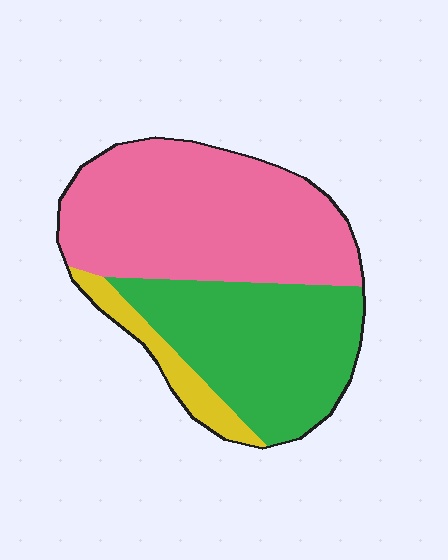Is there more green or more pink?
Pink.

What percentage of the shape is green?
Green covers roughly 40% of the shape.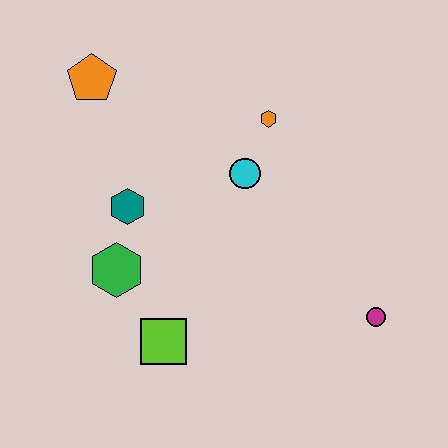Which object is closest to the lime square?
The green hexagon is closest to the lime square.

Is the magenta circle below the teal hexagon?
Yes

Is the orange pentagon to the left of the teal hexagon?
Yes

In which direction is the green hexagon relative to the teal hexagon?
The green hexagon is below the teal hexagon.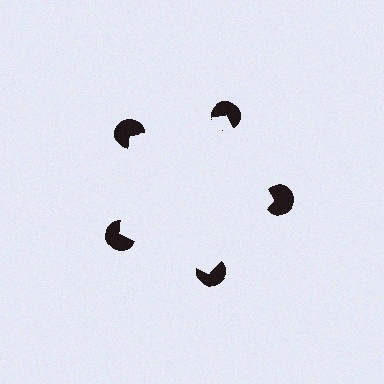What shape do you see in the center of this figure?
An illusory pentagon — its edges are inferred from the aligned wedge cuts in the pac-man discs, not physically drawn.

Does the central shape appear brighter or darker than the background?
It typically appears slightly brighter than the background, even though no actual brightness change is drawn.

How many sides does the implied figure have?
5 sides.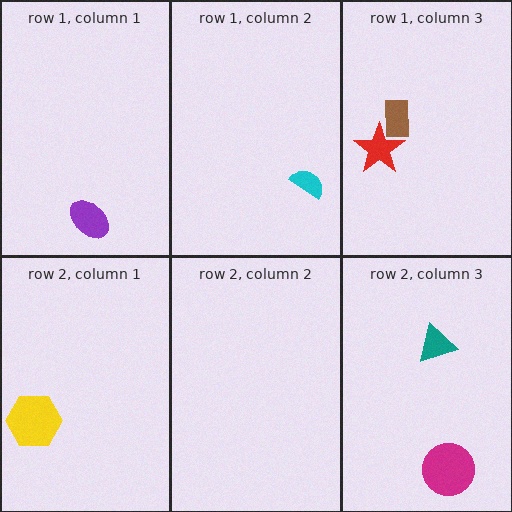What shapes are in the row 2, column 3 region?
The teal triangle, the magenta circle.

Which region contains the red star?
The row 1, column 3 region.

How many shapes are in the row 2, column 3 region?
2.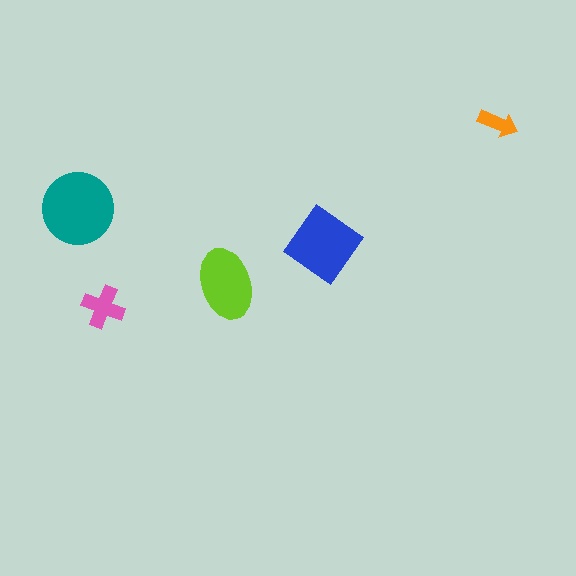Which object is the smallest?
The orange arrow.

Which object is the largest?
The teal circle.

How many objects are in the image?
There are 5 objects in the image.